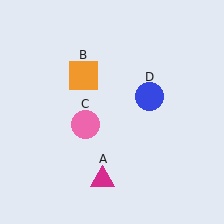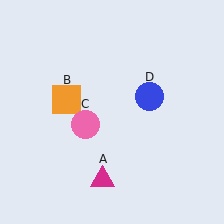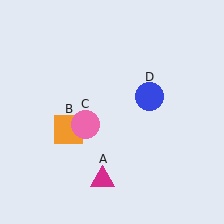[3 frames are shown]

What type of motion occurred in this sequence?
The orange square (object B) rotated counterclockwise around the center of the scene.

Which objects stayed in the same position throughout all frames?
Magenta triangle (object A) and pink circle (object C) and blue circle (object D) remained stationary.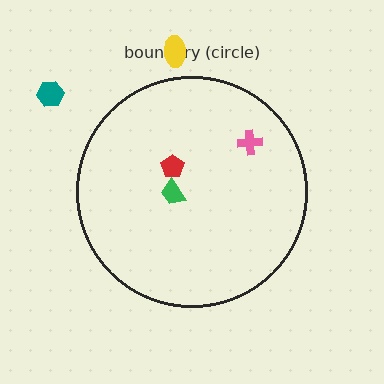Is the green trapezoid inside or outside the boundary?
Inside.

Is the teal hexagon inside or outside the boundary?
Outside.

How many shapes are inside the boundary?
3 inside, 2 outside.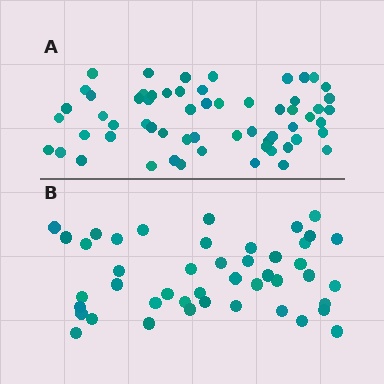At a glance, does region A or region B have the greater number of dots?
Region A (the top region) has more dots.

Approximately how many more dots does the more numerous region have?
Region A has approximately 15 more dots than region B.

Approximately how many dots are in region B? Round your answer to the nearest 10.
About 40 dots. (The exact count is 45, which rounds to 40.)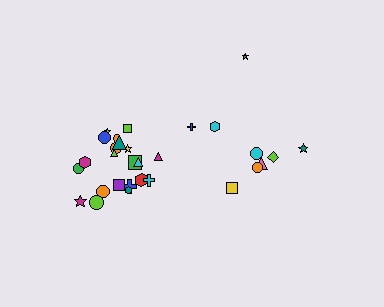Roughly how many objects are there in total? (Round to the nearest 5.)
Roughly 30 objects in total.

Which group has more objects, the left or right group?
The left group.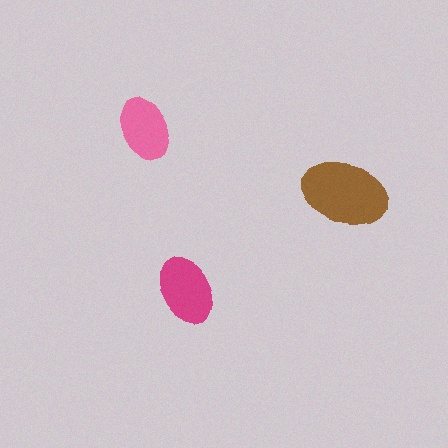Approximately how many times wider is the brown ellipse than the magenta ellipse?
About 1.5 times wider.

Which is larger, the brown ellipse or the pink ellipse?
The brown one.